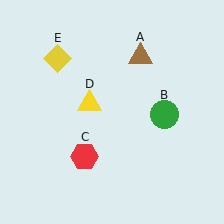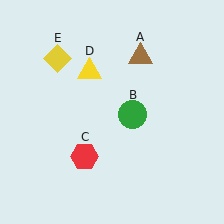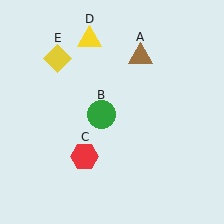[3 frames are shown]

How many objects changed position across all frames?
2 objects changed position: green circle (object B), yellow triangle (object D).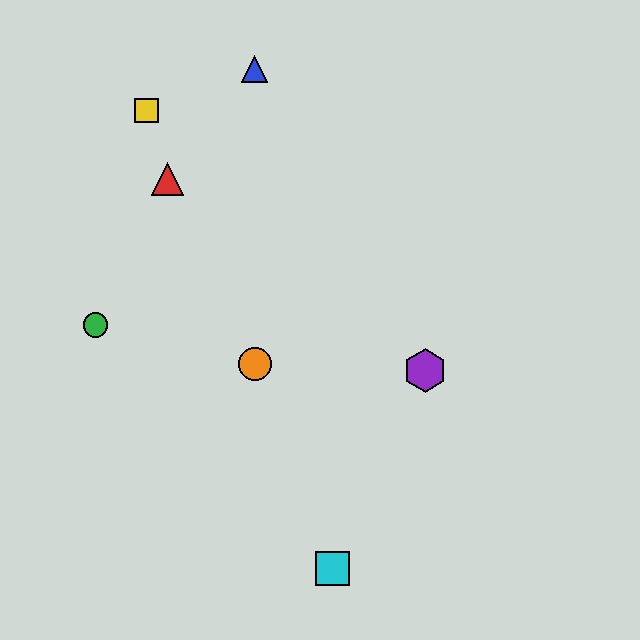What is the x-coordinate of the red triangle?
The red triangle is at x≈167.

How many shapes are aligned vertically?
2 shapes (the blue triangle, the orange circle) are aligned vertically.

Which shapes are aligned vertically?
The blue triangle, the orange circle are aligned vertically.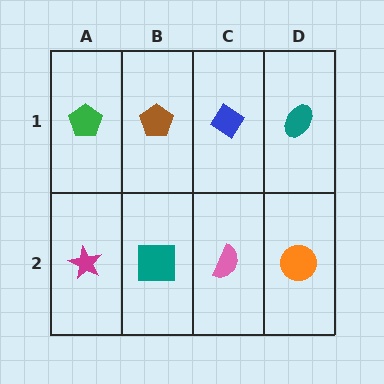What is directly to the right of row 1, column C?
A teal ellipse.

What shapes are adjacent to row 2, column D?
A teal ellipse (row 1, column D), a pink semicircle (row 2, column C).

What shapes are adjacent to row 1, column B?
A teal square (row 2, column B), a green pentagon (row 1, column A), a blue diamond (row 1, column C).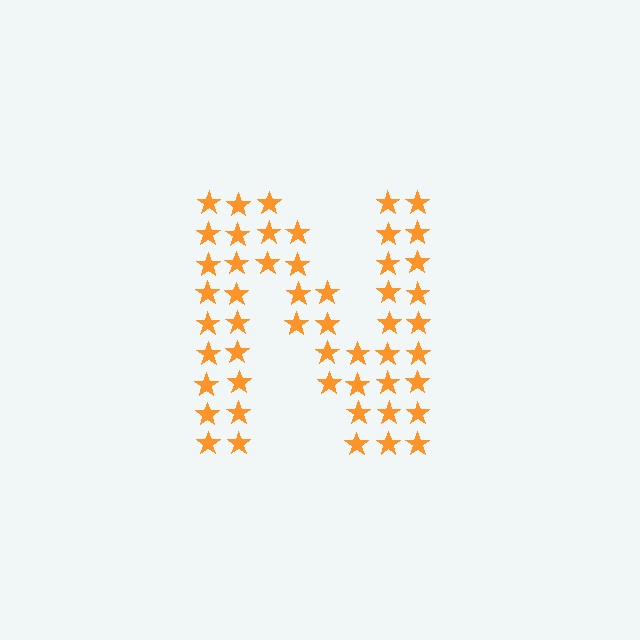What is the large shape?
The large shape is the letter N.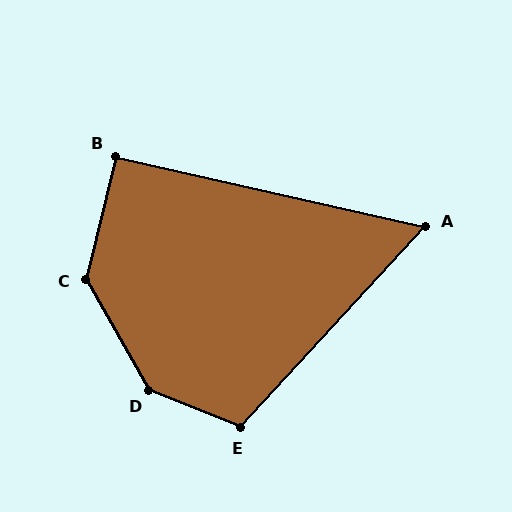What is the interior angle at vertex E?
Approximately 111 degrees (obtuse).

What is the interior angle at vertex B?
Approximately 91 degrees (approximately right).